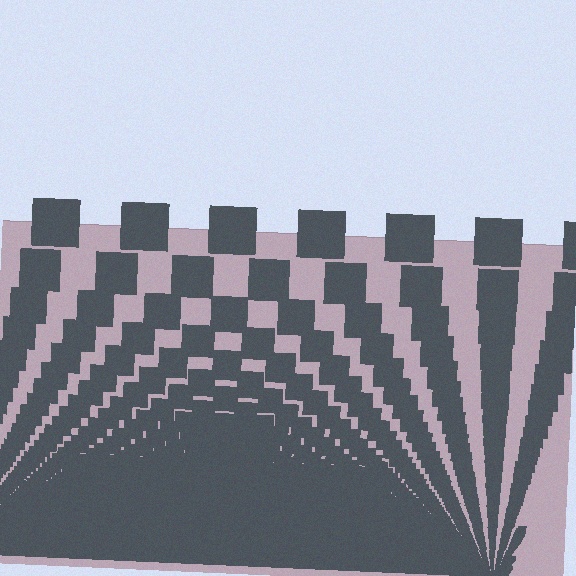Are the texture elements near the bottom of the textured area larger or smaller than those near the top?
Smaller. The gradient is inverted — elements near the bottom are smaller and denser.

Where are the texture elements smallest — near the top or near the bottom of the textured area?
Near the bottom.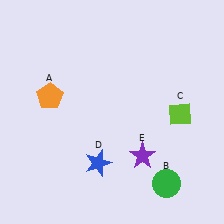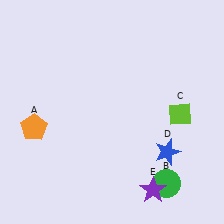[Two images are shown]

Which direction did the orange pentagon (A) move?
The orange pentagon (A) moved down.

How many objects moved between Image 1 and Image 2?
3 objects moved between the two images.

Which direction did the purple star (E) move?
The purple star (E) moved down.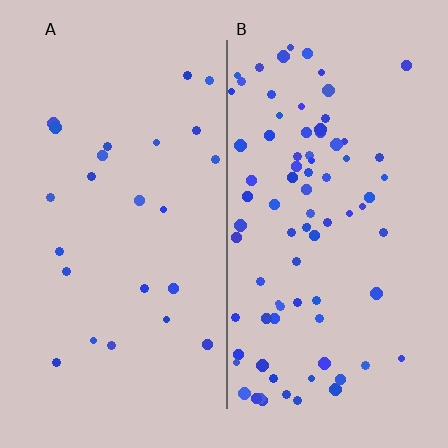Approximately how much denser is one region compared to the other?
Approximately 3.5× — region B over region A.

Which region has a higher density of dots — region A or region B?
B (the right).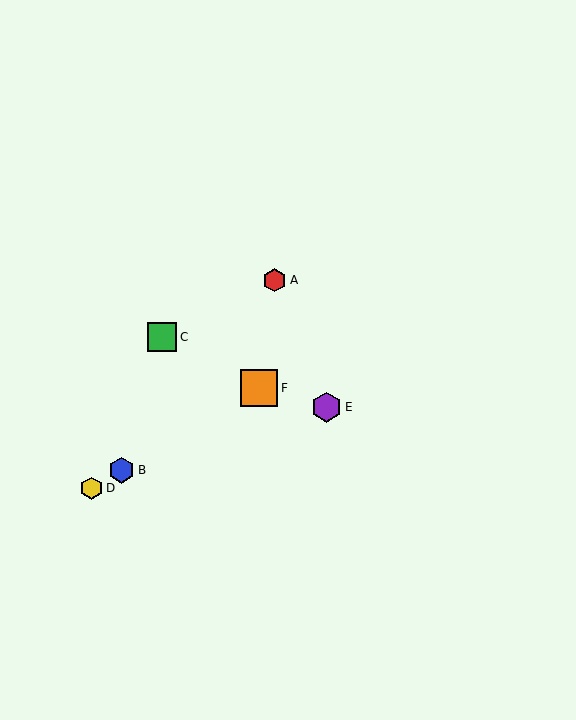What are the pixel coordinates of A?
Object A is at (275, 280).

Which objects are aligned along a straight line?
Objects B, D, F are aligned along a straight line.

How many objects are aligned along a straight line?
3 objects (B, D, F) are aligned along a straight line.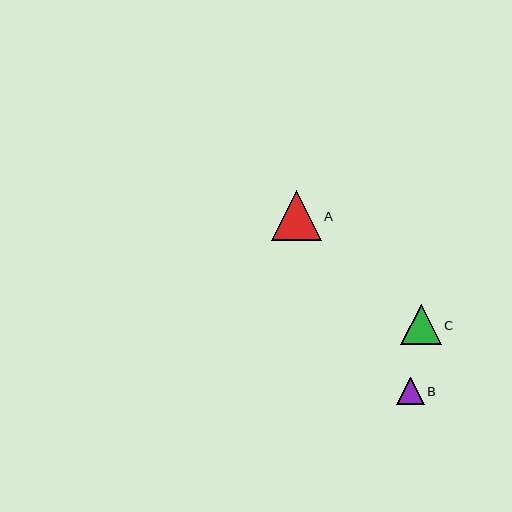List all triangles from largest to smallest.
From largest to smallest: A, C, B.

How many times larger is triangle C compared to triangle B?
Triangle C is approximately 1.5 times the size of triangle B.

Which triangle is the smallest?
Triangle B is the smallest with a size of approximately 27 pixels.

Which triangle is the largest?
Triangle A is the largest with a size of approximately 50 pixels.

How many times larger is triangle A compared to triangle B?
Triangle A is approximately 1.8 times the size of triangle B.